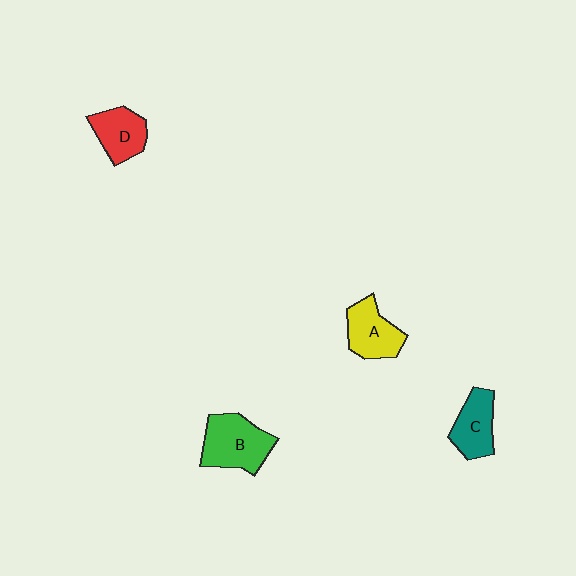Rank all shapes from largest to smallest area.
From largest to smallest: B (green), A (yellow), C (teal), D (red).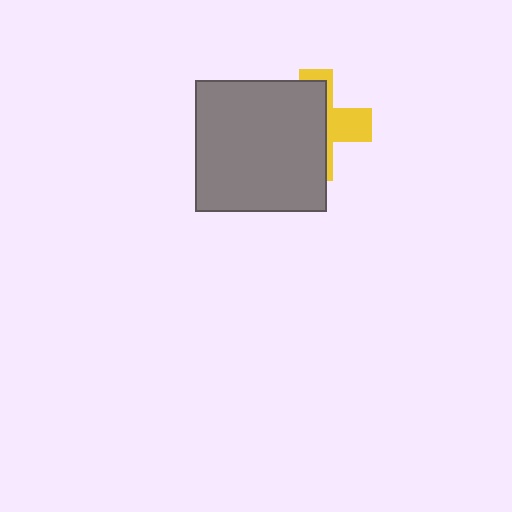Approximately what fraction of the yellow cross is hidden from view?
Roughly 65% of the yellow cross is hidden behind the gray square.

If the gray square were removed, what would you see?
You would see the complete yellow cross.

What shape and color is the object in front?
The object in front is a gray square.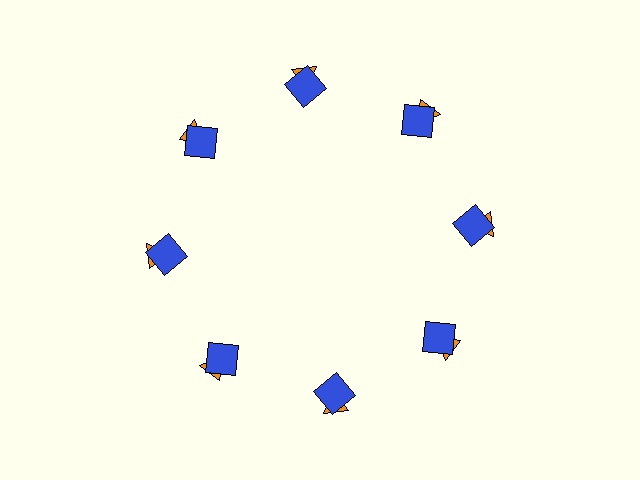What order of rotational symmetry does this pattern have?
This pattern has 8-fold rotational symmetry.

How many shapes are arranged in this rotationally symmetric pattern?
There are 16 shapes, arranged in 8 groups of 2.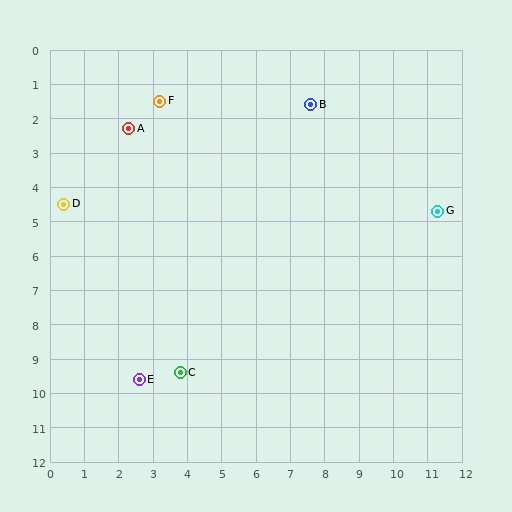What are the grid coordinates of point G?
Point G is at approximately (11.3, 4.7).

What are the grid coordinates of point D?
Point D is at approximately (0.4, 4.5).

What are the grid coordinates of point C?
Point C is at approximately (3.8, 9.4).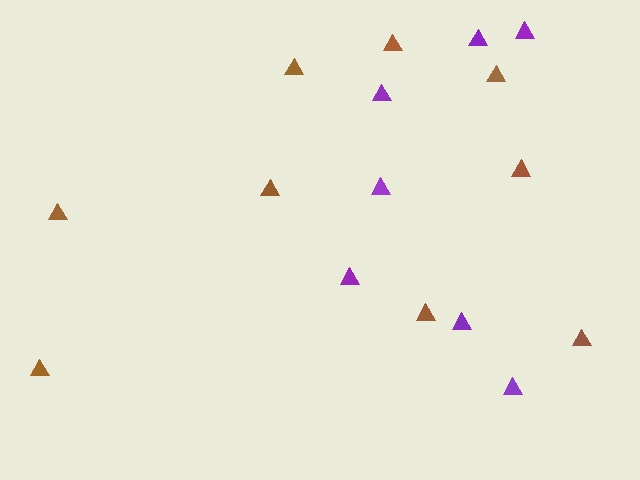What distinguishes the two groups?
There are 2 groups: one group of purple triangles (7) and one group of brown triangles (9).